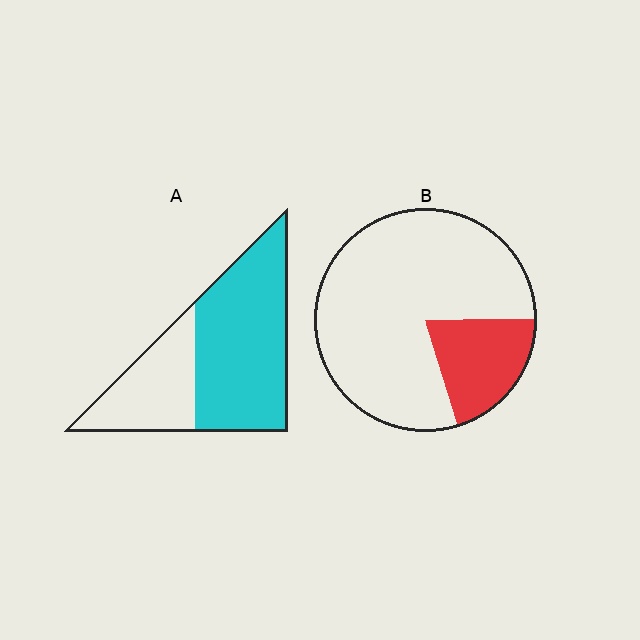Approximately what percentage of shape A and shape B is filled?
A is approximately 65% and B is approximately 20%.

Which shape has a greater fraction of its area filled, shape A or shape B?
Shape A.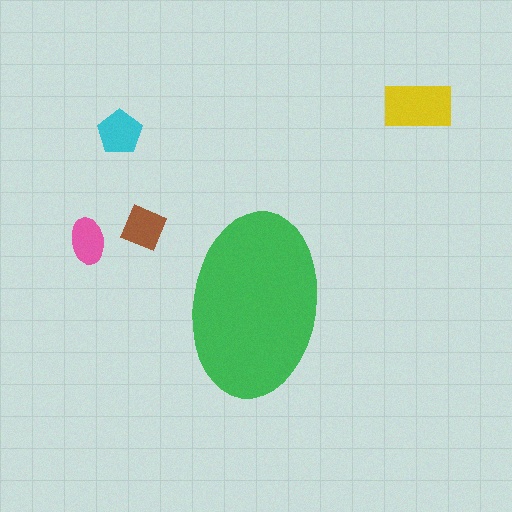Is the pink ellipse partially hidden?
No, the pink ellipse is fully visible.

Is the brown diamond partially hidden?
No, the brown diamond is fully visible.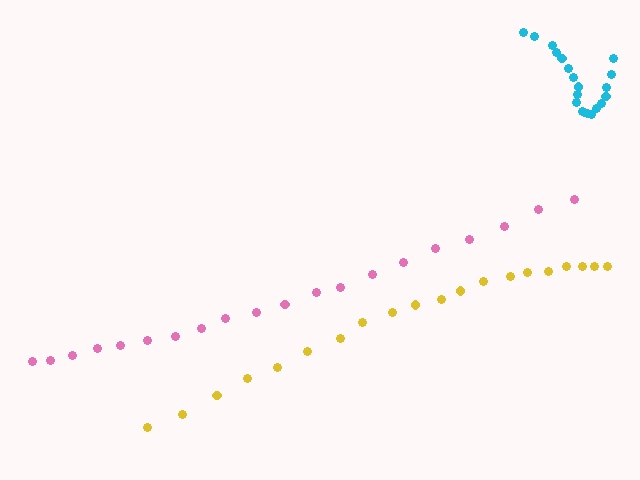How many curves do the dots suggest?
There are 3 distinct paths.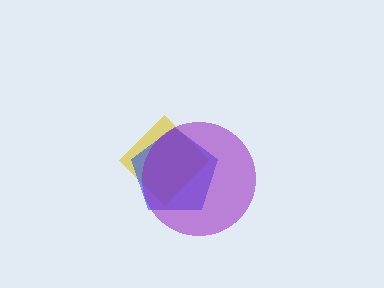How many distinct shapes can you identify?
There are 3 distinct shapes: a yellow diamond, a blue pentagon, a purple circle.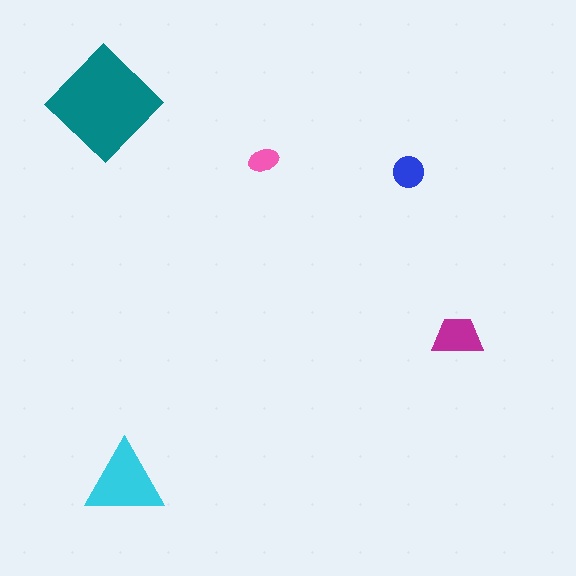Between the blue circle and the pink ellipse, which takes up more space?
The blue circle.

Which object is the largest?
The teal diamond.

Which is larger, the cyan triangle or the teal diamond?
The teal diamond.